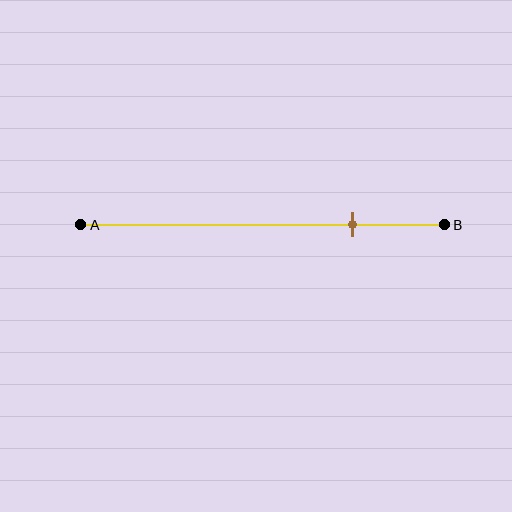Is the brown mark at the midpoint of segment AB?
No, the mark is at about 75% from A, not at the 50% midpoint.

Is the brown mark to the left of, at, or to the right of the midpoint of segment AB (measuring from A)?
The brown mark is to the right of the midpoint of segment AB.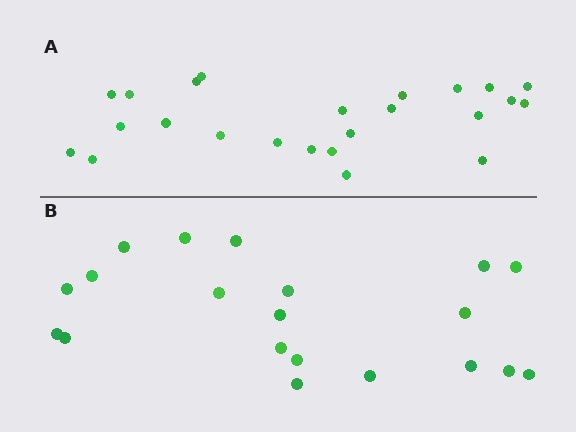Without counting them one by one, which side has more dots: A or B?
Region A (the top region) has more dots.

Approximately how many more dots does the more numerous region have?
Region A has about 4 more dots than region B.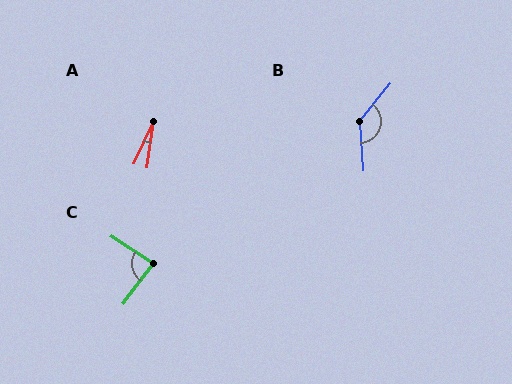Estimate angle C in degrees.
Approximately 86 degrees.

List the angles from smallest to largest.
A (17°), C (86°), B (137°).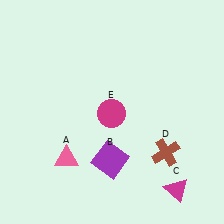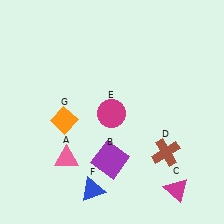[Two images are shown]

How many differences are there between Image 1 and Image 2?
There are 2 differences between the two images.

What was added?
A blue triangle (F), an orange diamond (G) were added in Image 2.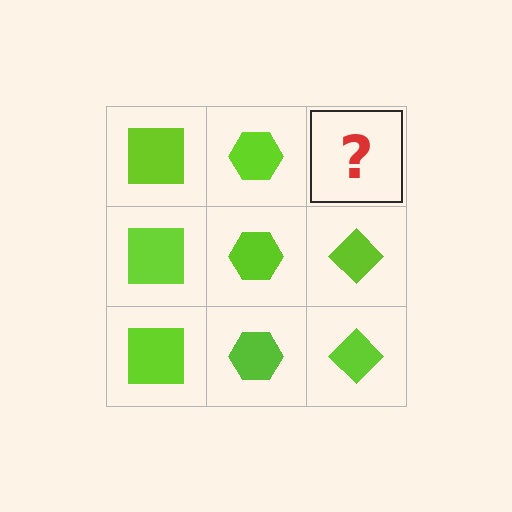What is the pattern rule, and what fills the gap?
The rule is that each column has a consistent shape. The gap should be filled with a lime diamond.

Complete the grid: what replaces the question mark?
The question mark should be replaced with a lime diamond.